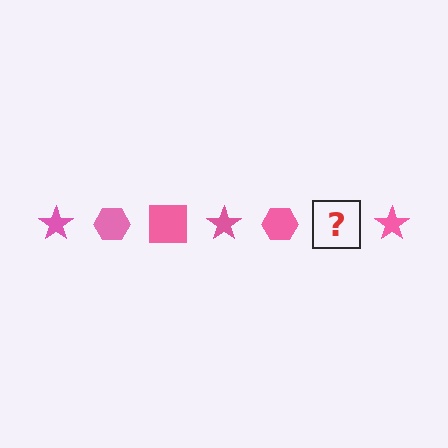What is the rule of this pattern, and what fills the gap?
The rule is that the pattern cycles through star, hexagon, square shapes in pink. The gap should be filled with a pink square.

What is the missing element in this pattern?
The missing element is a pink square.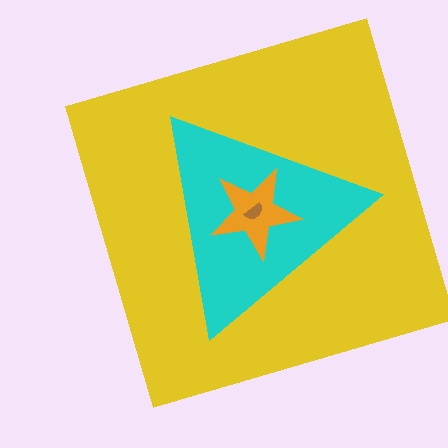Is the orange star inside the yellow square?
Yes.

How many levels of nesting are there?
4.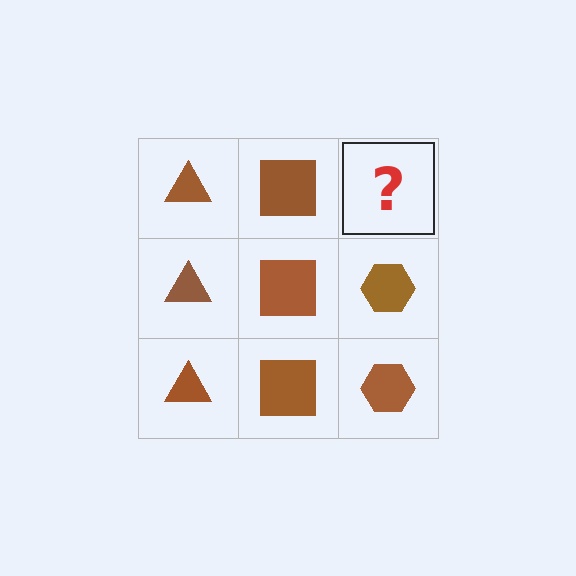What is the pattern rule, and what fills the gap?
The rule is that each column has a consistent shape. The gap should be filled with a brown hexagon.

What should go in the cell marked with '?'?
The missing cell should contain a brown hexagon.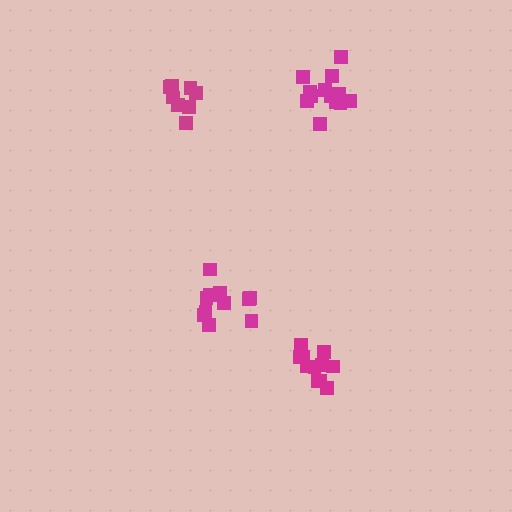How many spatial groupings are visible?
There are 4 spatial groupings.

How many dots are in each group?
Group 1: 11 dots, Group 2: 13 dots, Group 3: 8 dots, Group 4: 11 dots (43 total).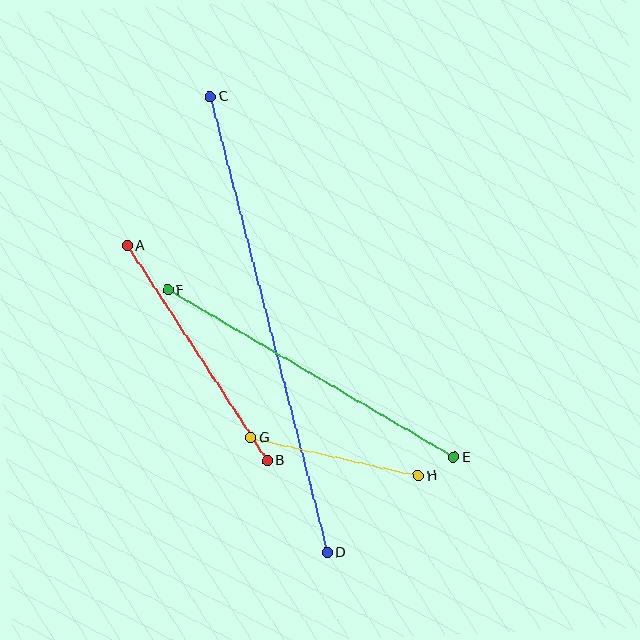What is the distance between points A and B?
The distance is approximately 256 pixels.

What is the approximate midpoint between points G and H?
The midpoint is at approximately (335, 457) pixels.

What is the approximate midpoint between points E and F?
The midpoint is at approximately (311, 374) pixels.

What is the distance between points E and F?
The distance is approximately 331 pixels.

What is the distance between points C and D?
The distance is approximately 471 pixels.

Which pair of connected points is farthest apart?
Points C and D are farthest apart.